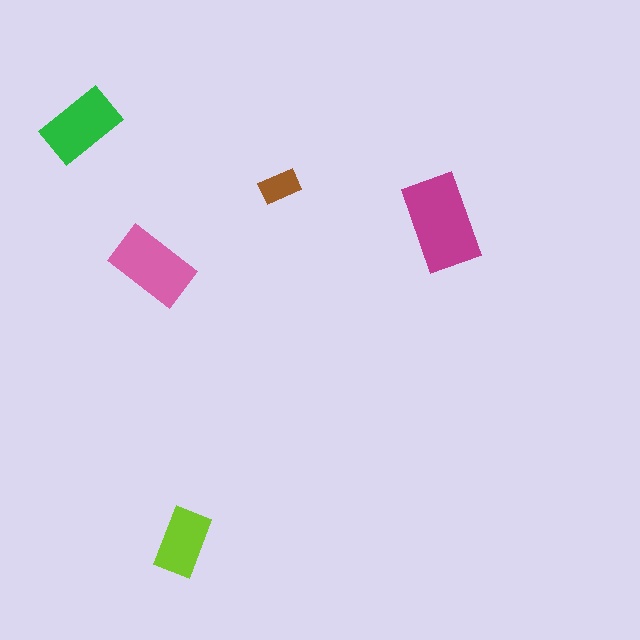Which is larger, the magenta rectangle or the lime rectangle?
The magenta one.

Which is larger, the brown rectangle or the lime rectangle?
The lime one.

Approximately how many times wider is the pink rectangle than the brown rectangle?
About 2 times wider.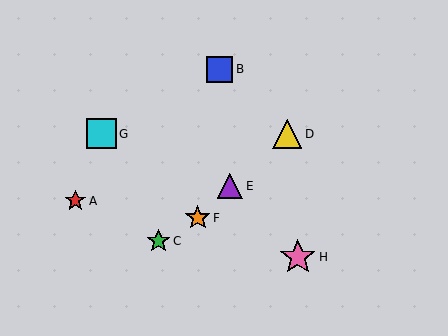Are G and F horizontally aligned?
No, G is at y≈134 and F is at y≈218.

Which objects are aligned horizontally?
Objects D, G are aligned horizontally.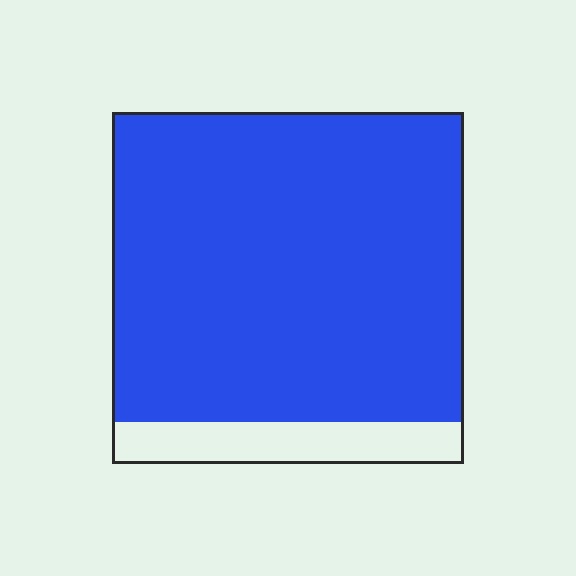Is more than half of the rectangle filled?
Yes.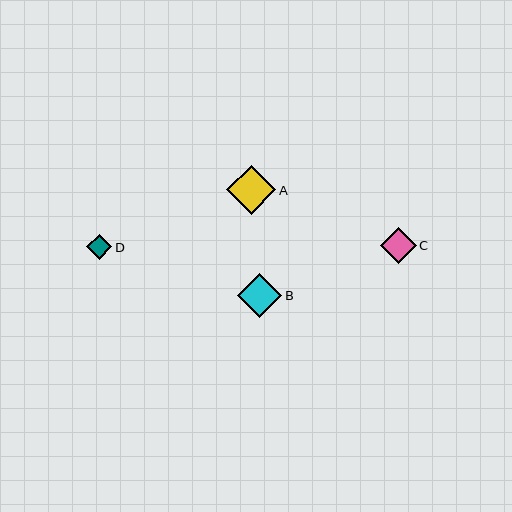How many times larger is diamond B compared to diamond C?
Diamond B is approximately 1.2 times the size of diamond C.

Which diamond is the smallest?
Diamond D is the smallest with a size of approximately 25 pixels.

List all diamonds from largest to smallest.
From largest to smallest: A, B, C, D.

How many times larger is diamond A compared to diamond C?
Diamond A is approximately 1.4 times the size of diamond C.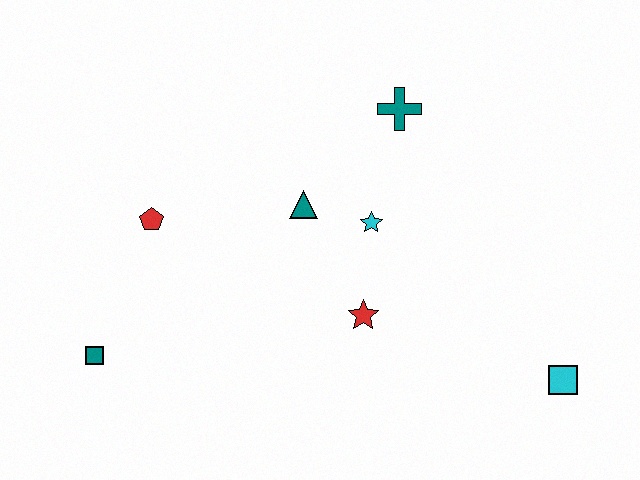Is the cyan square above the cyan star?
No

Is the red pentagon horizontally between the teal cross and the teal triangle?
No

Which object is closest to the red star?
The cyan star is closest to the red star.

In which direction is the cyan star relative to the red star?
The cyan star is above the red star.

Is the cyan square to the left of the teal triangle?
No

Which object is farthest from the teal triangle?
The cyan square is farthest from the teal triangle.